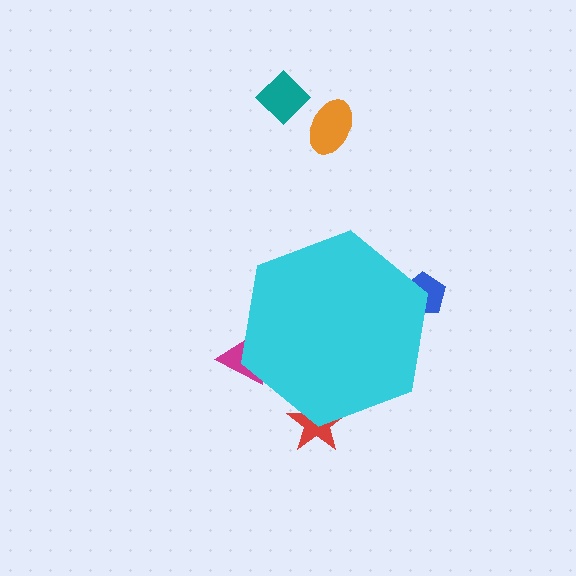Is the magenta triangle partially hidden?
Yes, the magenta triangle is partially hidden behind the cyan hexagon.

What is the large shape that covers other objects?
A cyan hexagon.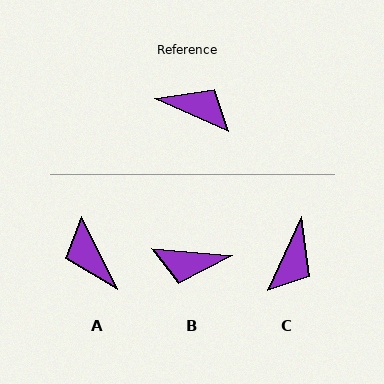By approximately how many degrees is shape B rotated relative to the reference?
Approximately 161 degrees clockwise.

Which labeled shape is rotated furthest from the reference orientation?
B, about 161 degrees away.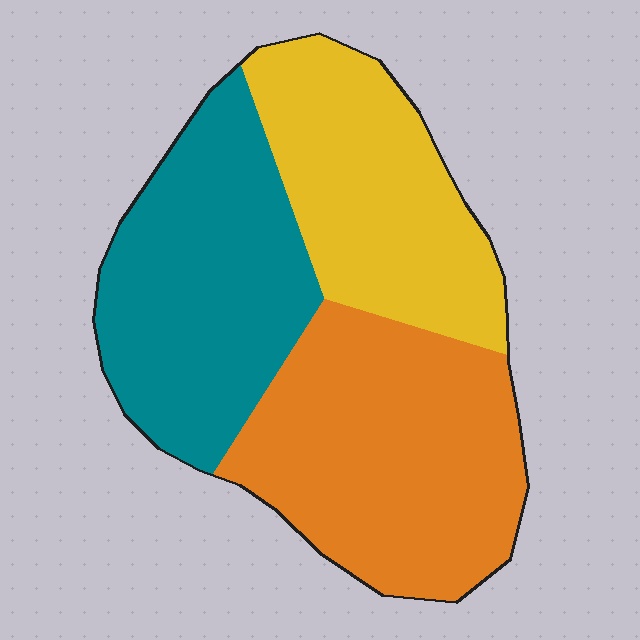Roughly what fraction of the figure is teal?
Teal takes up about one third (1/3) of the figure.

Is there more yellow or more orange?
Orange.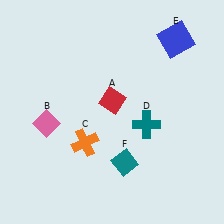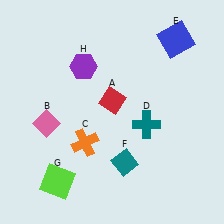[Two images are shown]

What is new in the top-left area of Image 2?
A purple hexagon (H) was added in the top-left area of Image 2.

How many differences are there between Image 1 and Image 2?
There are 2 differences between the two images.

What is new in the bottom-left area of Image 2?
A lime square (G) was added in the bottom-left area of Image 2.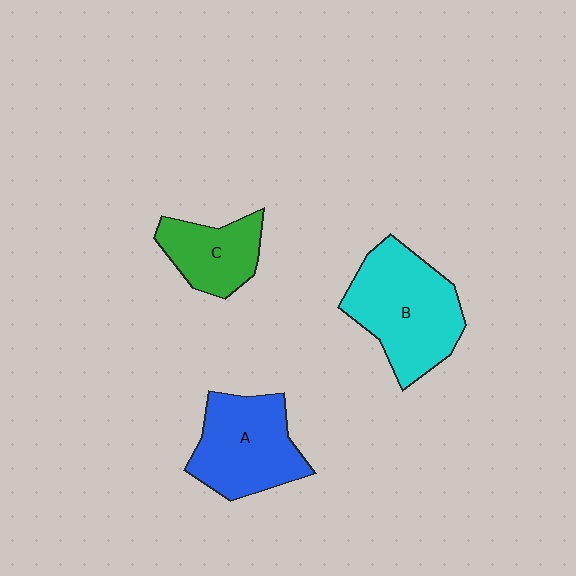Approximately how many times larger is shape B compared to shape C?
Approximately 1.8 times.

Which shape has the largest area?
Shape B (cyan).